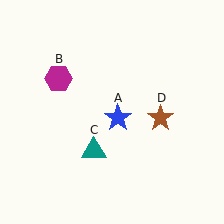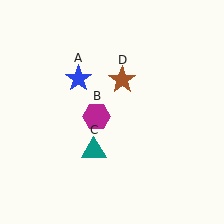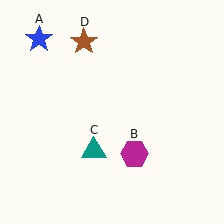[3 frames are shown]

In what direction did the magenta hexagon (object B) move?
The magenta hexagon (object B) moved down and to the right.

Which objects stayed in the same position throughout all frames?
Teal triangle (object C) remained stationary.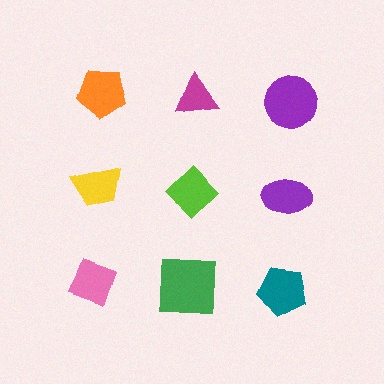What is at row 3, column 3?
A teal pentagon.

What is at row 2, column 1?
A yellow trapezoid.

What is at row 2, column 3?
A purple ellipse.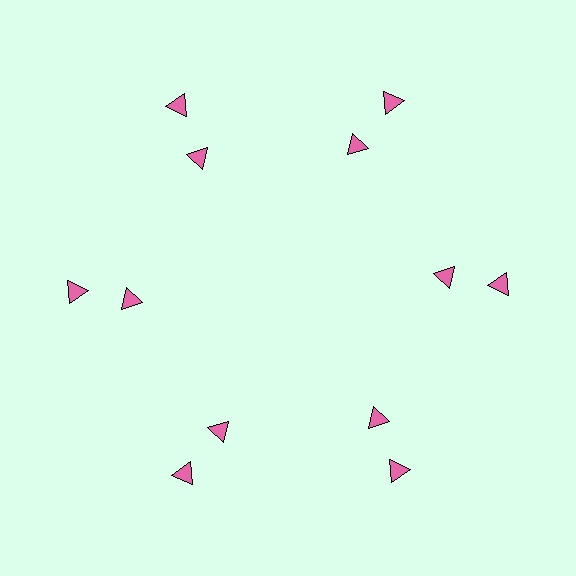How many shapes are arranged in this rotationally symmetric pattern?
There are 12 shapes, arranged in 6 groups of 2.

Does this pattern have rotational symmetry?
Yes, this pattern has 6-fold rotational symmetry. It looks the same after rotating 60 degrees around the center.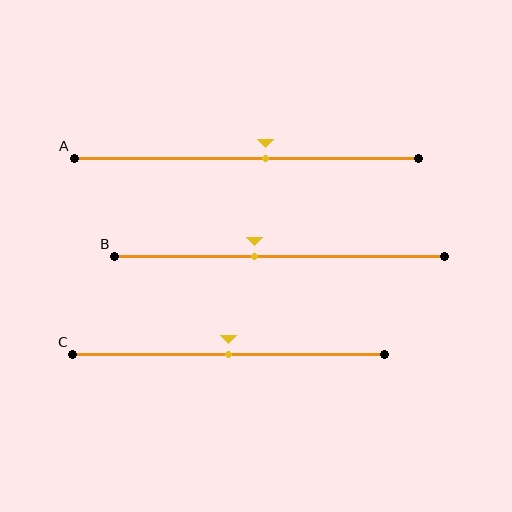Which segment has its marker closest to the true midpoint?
Segment C has its marker closest to the true midpoint.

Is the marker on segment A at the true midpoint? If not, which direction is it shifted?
No, the marker on segment A is shifted to the right by about 6% of the segment length.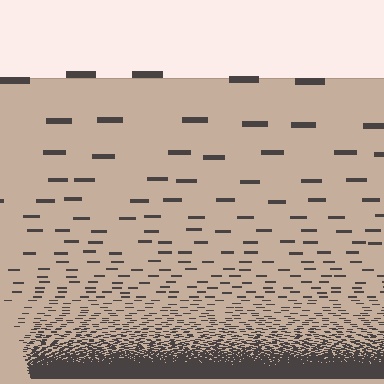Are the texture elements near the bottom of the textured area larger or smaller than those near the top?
Smaller. The gradient is inverted — elements near the bottom are smaller and denser.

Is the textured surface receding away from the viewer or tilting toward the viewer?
The surface appears to tilt toward the viewer. Texture elements get larger and sparser toward the top.